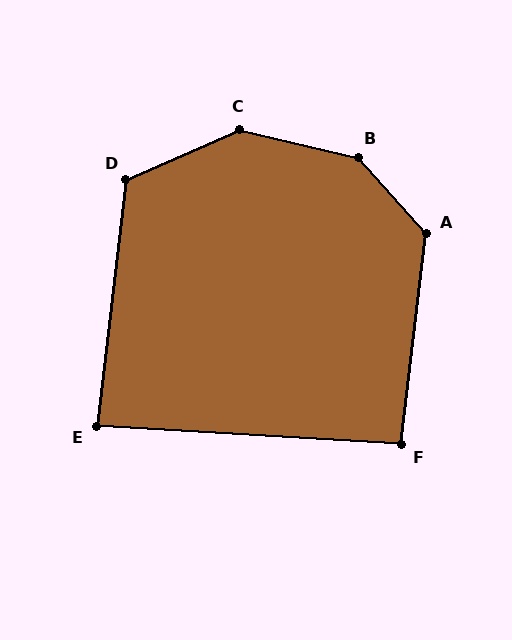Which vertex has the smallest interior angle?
E, at approximately 87 degrees.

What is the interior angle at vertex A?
Approximately 131 degrees (obtuse).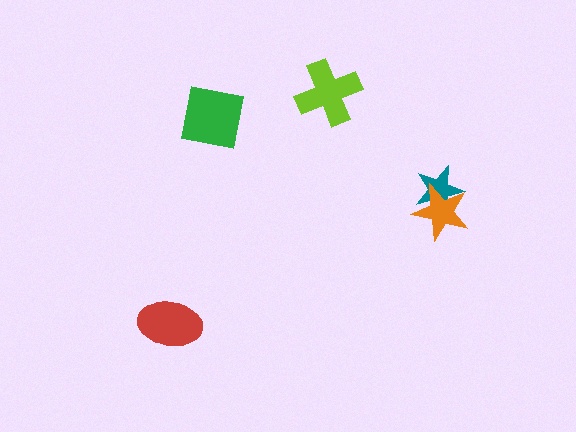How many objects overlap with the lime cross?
0 objects overlap with the lime cross.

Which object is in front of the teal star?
The orange star is in front of the teal star.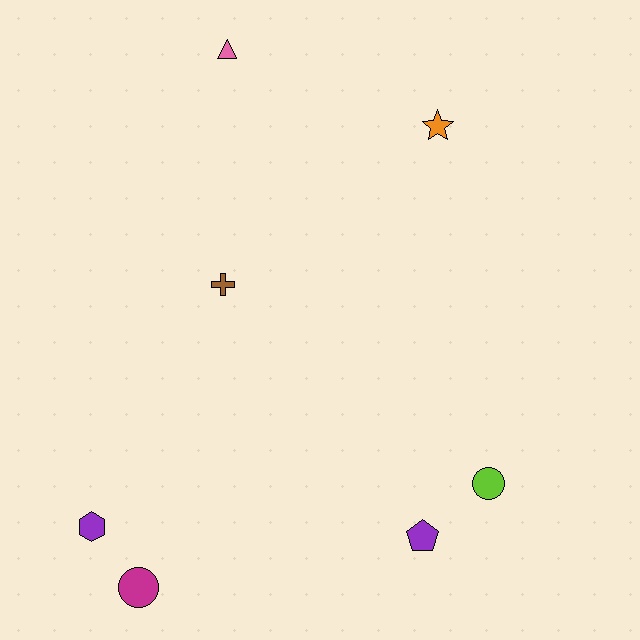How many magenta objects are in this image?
There is 1 magenta object.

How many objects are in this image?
There are 7 objects.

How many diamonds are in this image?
There are no diamonds.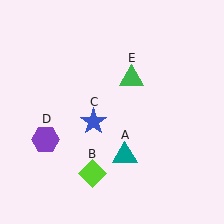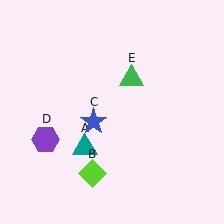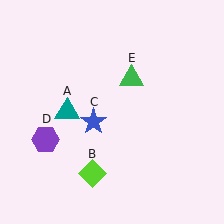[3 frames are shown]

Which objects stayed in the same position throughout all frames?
Lime diamond (object B) and blue star (object C) and purple hexagon (object D) and green triangle (object E) remained stationary.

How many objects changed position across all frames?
1 object changed position: teal triangle (object A).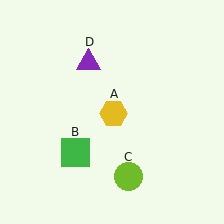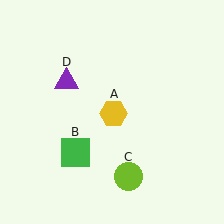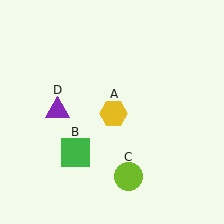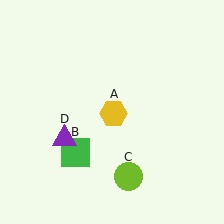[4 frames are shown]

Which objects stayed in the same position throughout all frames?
Yellow hexagon (object A) and green square (object B) and lime circle (object C) remained stationary.